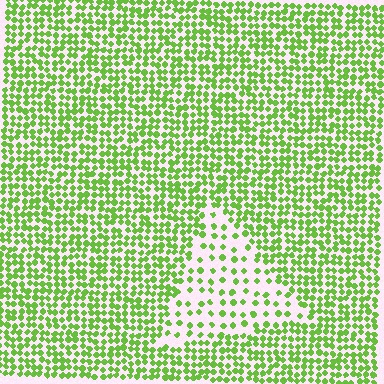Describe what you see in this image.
The image contains small lime elements arranged at two different densities. A triangle-shaped region is visible where the elements are less densely packed than the surrounding area.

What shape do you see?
I see a triangle.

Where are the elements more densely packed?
The elements are more densely packed outside the triangle boundary.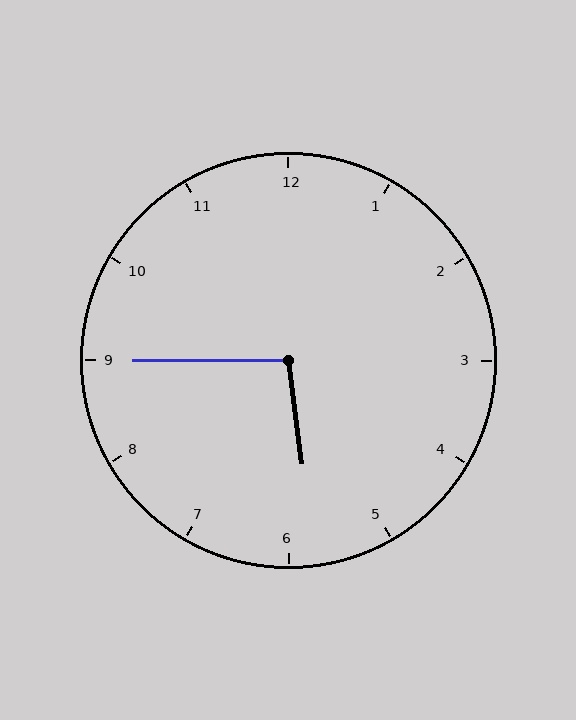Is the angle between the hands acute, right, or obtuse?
It is obtuse.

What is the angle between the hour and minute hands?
Approximately 98 degrees.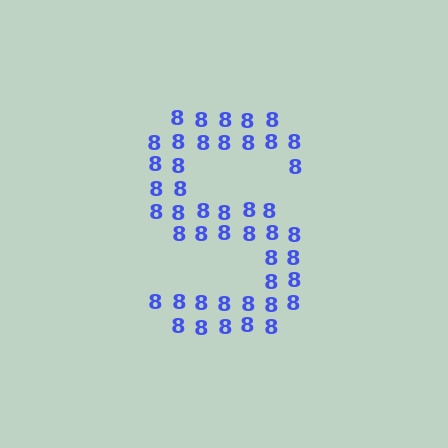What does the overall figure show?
The overall figure shows the letter S.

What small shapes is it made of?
It is made of small digit 8's.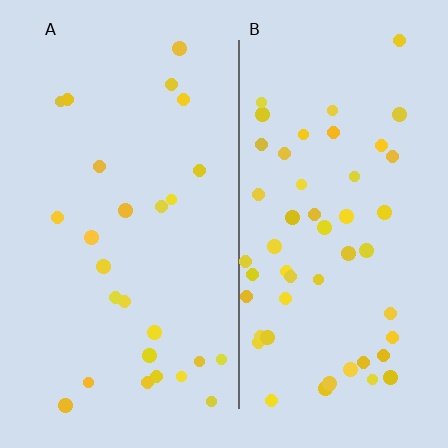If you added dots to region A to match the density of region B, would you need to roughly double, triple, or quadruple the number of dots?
Approximately double.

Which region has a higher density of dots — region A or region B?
B (the right).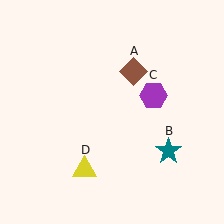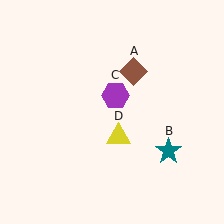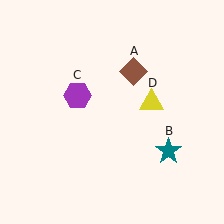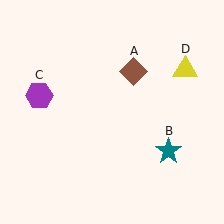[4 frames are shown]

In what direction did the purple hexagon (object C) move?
The purple hexagon (object C) moved left.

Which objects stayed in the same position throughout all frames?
Brown diamond (object A) and teal star (object B) remained stationary.